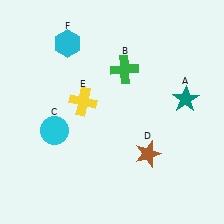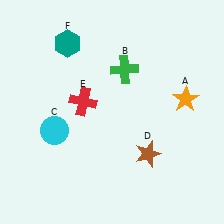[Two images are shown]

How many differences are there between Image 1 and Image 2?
There are 3 differences between the two images.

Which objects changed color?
A changed from teal to orange. E changed from yellow to red. F changed from cyan to teal.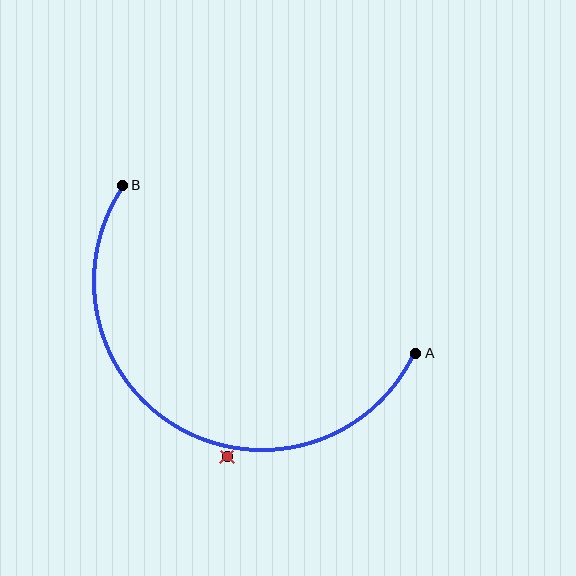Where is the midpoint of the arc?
The arc midpoint is the point on the curve farthest from the straight line joining A and B. It sits below that line.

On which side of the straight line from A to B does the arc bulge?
The arc bulges below the straight line connecting A and B.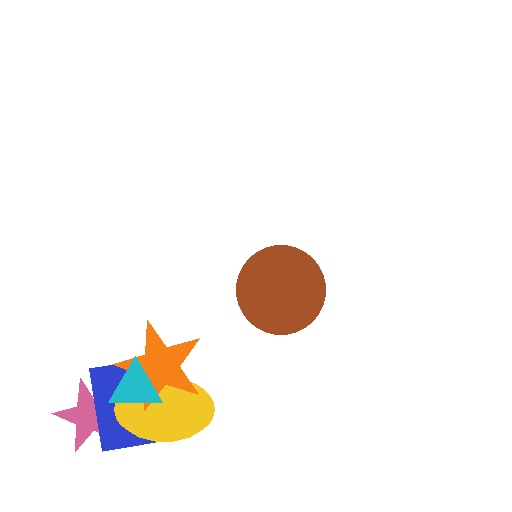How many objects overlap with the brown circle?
0 objects overlap with the brown circle.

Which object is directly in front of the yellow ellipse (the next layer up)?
The orange star is directly in front of the yellow ellipse.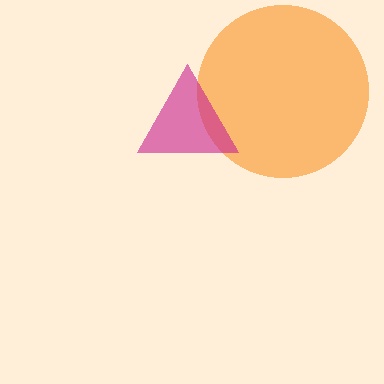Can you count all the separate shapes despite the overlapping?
Yes, there are 2 separate shapes.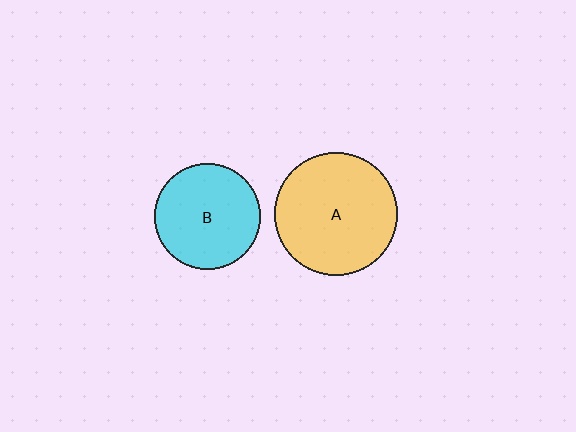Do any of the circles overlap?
No, none of the circles overlap.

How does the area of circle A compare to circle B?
Approximately 1.4 times.